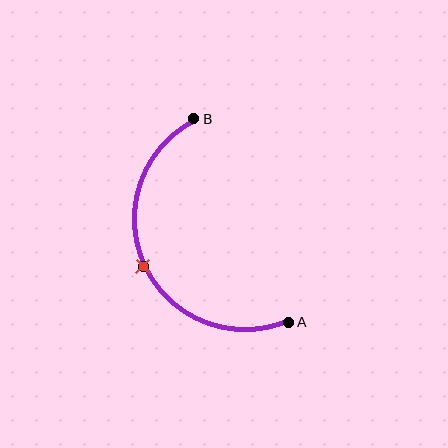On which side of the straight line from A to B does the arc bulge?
The arc bulges to the left of the straight line connecting A and B.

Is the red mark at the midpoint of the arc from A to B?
Yes. The red mark lies on the arc at equal arc-length from both A and B — it is the arc midpoint.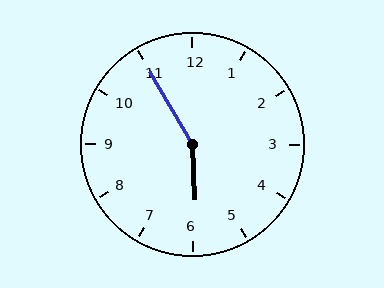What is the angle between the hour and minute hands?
Approximately 152 degrees.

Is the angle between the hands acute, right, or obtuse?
It is obtuse.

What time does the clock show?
5:55.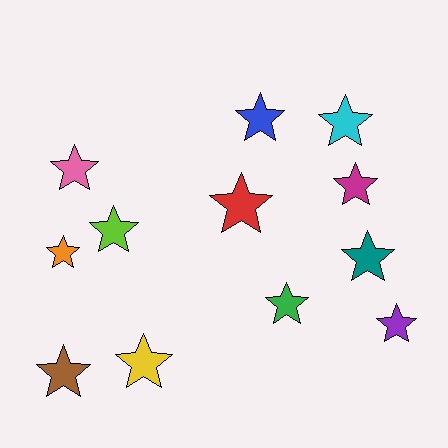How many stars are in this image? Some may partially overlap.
There are 12 stars.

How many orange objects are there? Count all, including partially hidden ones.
There is 1 orange object.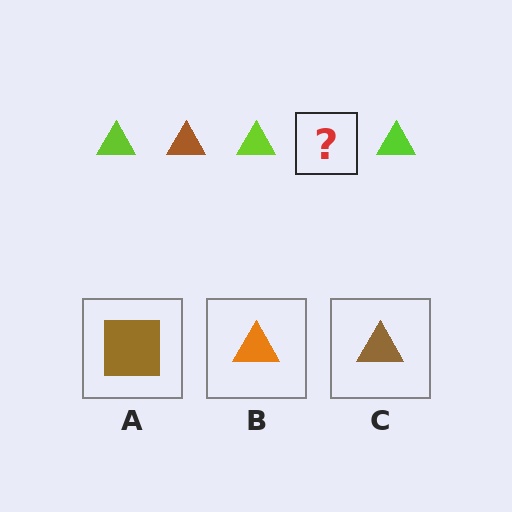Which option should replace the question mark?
Option C.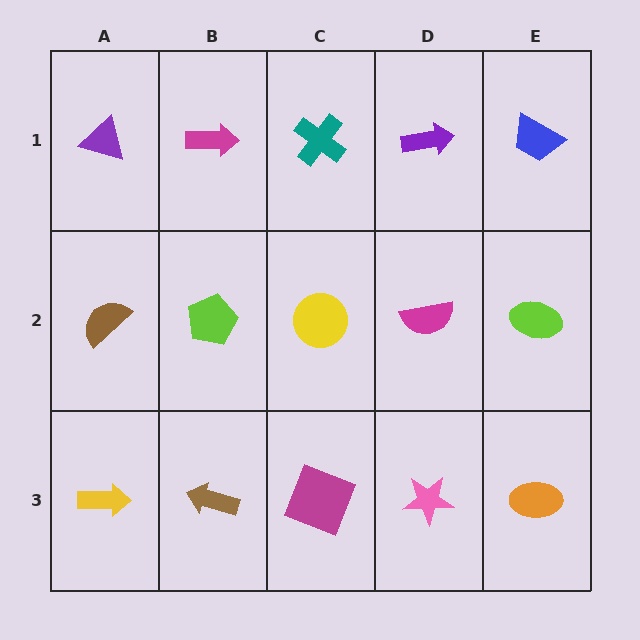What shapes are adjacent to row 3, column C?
A yellow circle (row 2, column C), a brown arrow (row 3, column B), a pink star (row 3, column D).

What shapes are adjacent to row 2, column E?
A blue trapezoid (row 1, column E), an orange ellipse (row 3, column E), a magenta semicircle (row 2, column D).